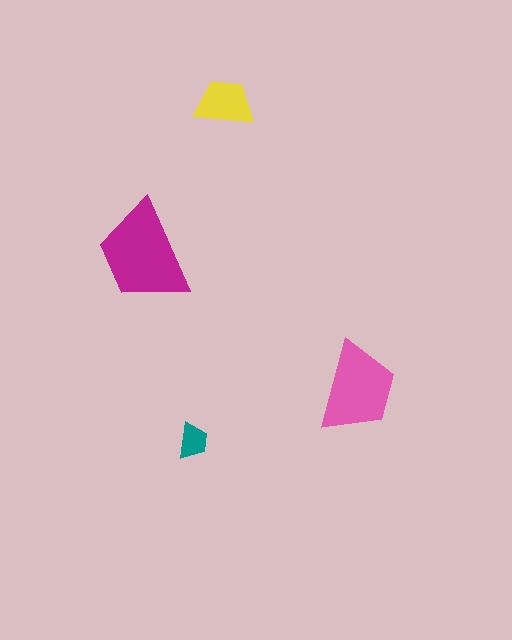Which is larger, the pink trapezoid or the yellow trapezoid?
The pink one.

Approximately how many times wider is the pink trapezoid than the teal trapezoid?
About 2.5 times wider.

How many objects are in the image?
There are 4 objects in the image.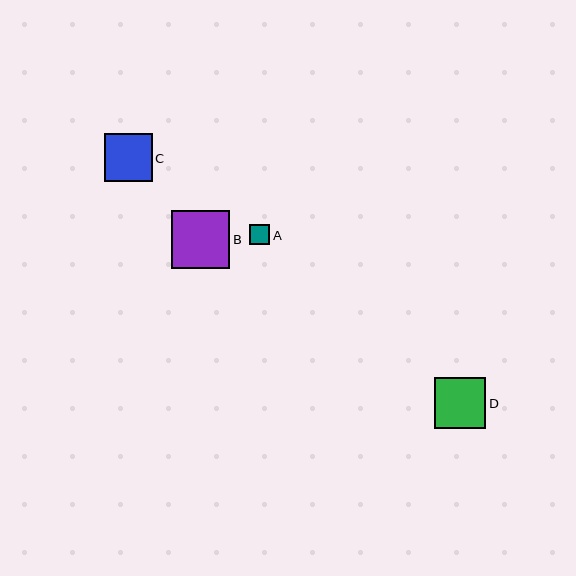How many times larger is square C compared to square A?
Square C is approximately 2.4 times the size of square A.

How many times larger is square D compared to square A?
Square D is approximately 2.5 times the size of square A.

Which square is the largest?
Square B is the largest with a size of approximately 58 pixels.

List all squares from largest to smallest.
From largest to smallest: B, D, C, A.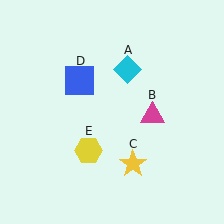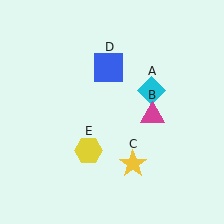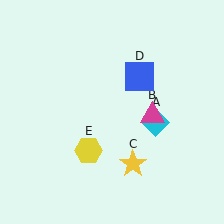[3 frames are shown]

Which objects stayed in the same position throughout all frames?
Magenta triangle (object B) and yellow star (object C) and yellow hexagon (object E) remained stationary.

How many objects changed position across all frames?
2 objects changed position: cyan diamond (object A), blue square (object D).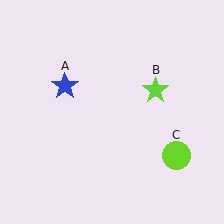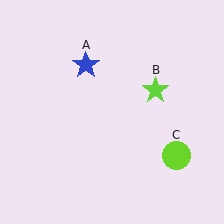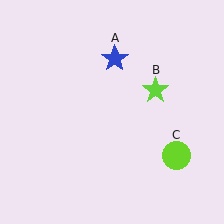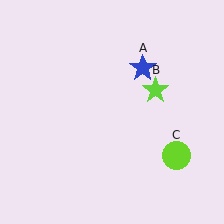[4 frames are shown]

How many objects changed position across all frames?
1 object changed position: blue star (object A).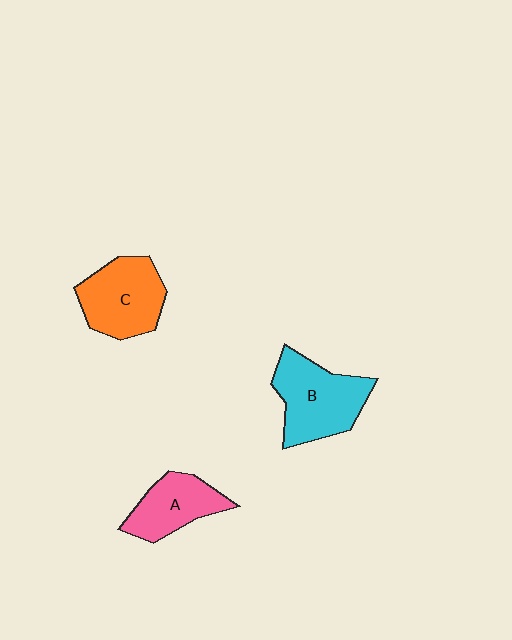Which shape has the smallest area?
Shape A (pink).